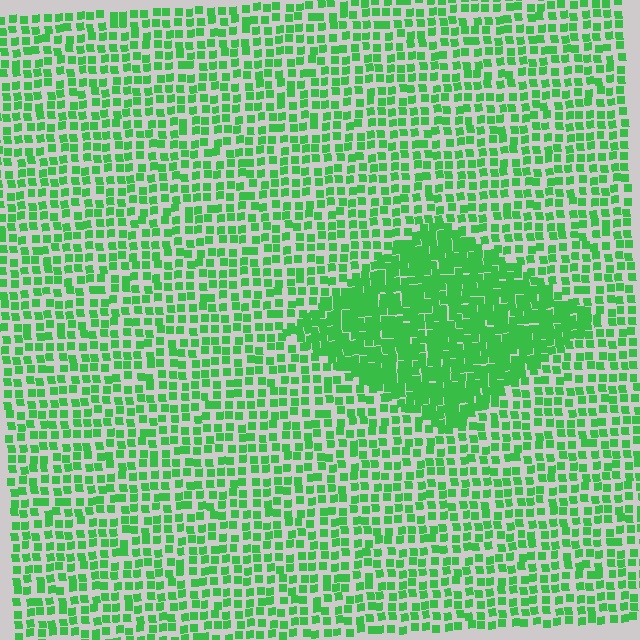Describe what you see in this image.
The image contains small green elements arranged at two different densities. A diamond-shaped region is visible where the elements are more densely packed than the surrounding area.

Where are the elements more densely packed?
The elements are more densely packed inside the diamond boundary.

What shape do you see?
I see a diamond.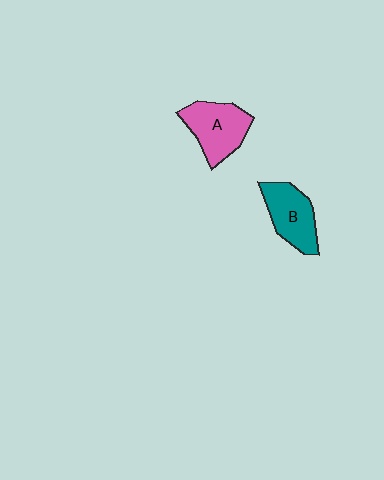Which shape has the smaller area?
Shape B (teal).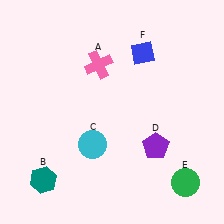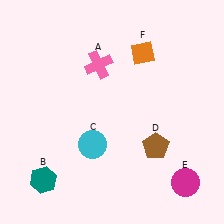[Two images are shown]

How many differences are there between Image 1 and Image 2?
There are 3 differences between the two images.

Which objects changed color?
D changed from purple to brown. E changed from green to magenta. F changed from blue to orange.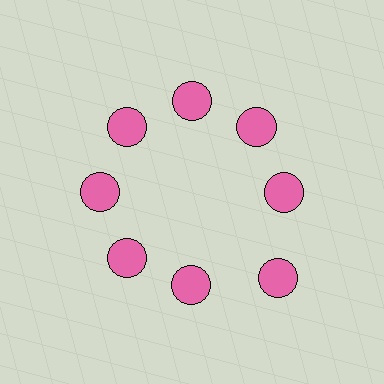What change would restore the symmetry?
The symmetry would be restored by moving it inward, back onto the ring so that all 8 circles sit at equal angles and equal distance from the center.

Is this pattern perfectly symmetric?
No. The 8 pink circles are arranged in a ring, but one element near the 4 o'clock position is pushed outward from the center, breaking the 8-fold rotational symmetry.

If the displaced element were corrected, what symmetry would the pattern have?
It would have 8-fold rotational symmetry — the pattern would map onto itself every 45 degrees.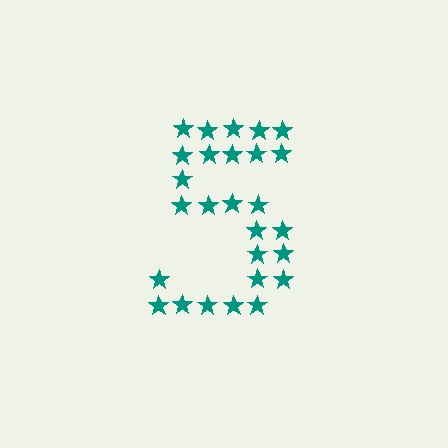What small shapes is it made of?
It is made of small stars.